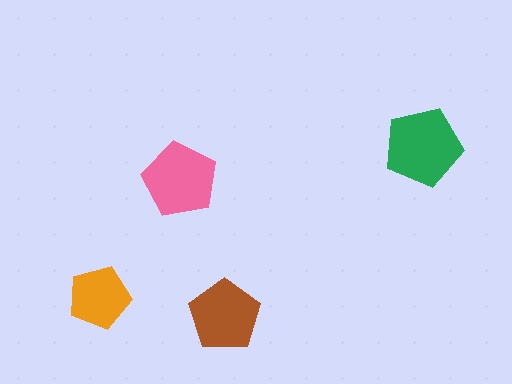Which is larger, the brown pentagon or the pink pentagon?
The pink one.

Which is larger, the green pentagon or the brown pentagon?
The green one.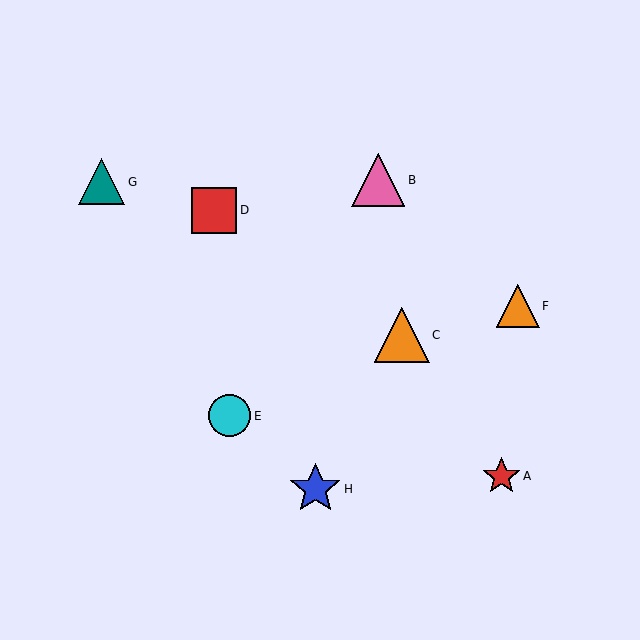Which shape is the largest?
The orange triangle (labeled C) is the largest.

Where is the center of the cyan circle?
The center of the cyan circle is at (230, 416).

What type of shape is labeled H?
Shape H is a blue star.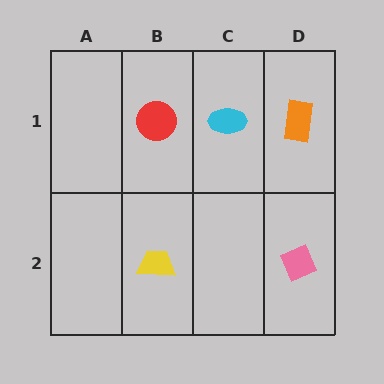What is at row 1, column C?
A cyan ellipse.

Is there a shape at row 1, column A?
No, that cell is empty.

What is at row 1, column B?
A red circle.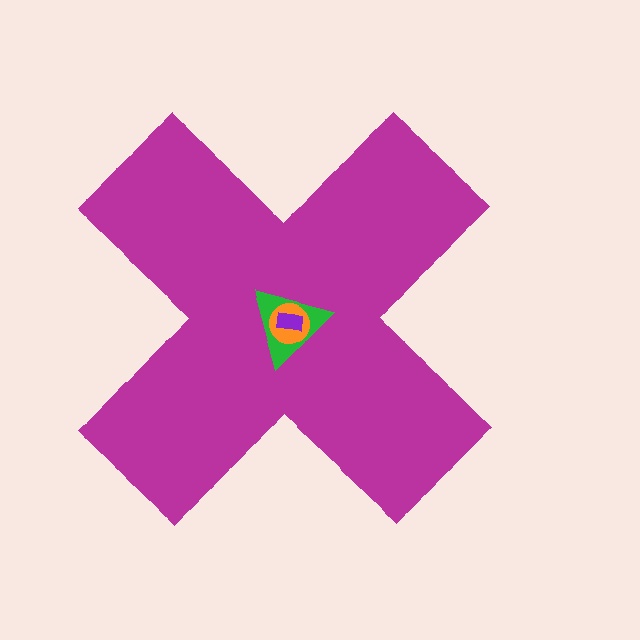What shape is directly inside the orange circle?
The purple rectangle.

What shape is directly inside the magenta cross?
The green triangle.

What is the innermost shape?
The purple rectangle.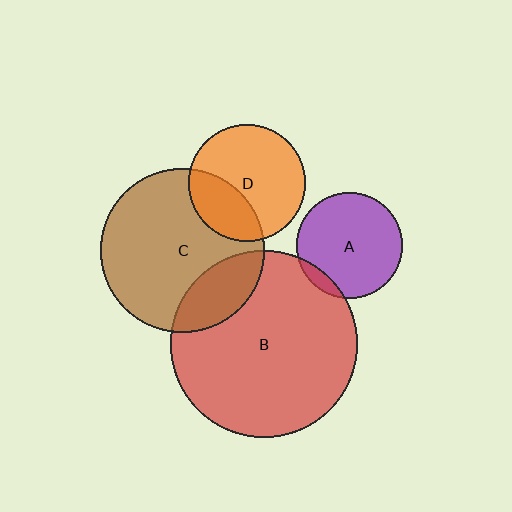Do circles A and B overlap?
Yes.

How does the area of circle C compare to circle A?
Approximately 2.4 times.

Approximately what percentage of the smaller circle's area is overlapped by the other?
Approximately 10%.